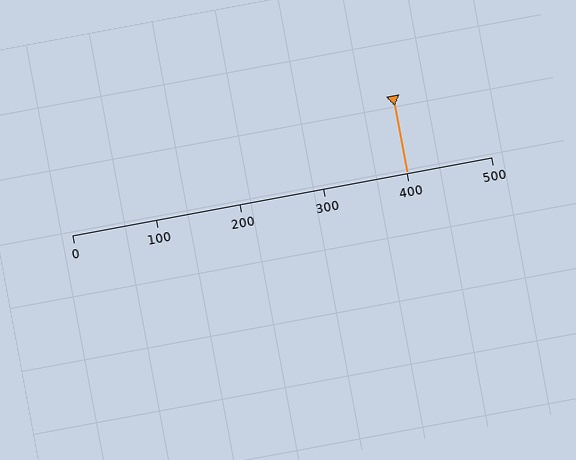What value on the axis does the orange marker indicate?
The marker indicates approximately 400.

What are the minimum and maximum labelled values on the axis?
The axis runs from 0 to 500.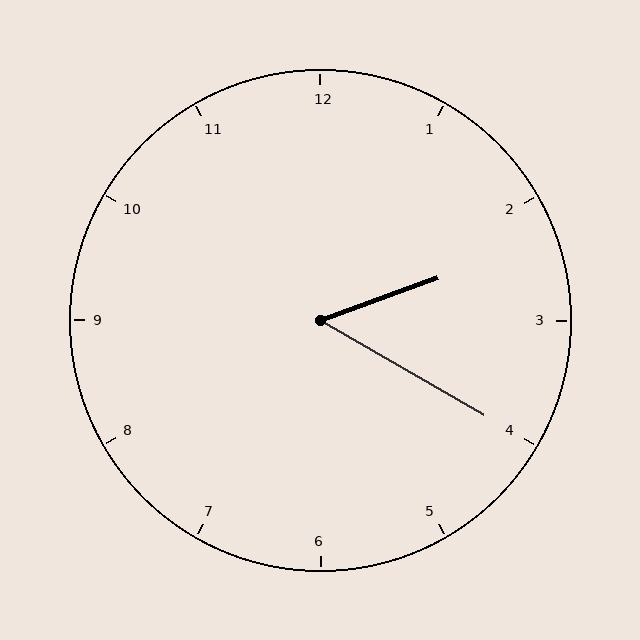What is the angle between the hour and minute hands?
Approximately 50 degrees.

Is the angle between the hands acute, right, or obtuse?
It is acute.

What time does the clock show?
2:20.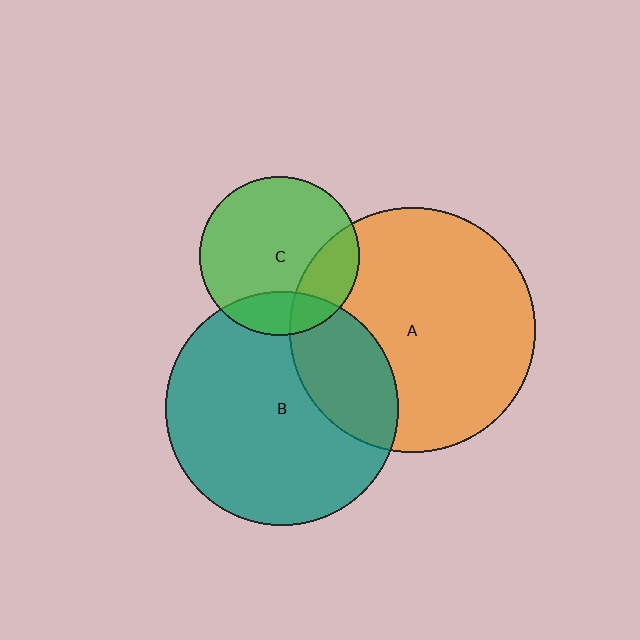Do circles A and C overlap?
Yes.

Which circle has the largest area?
Circle A (orange).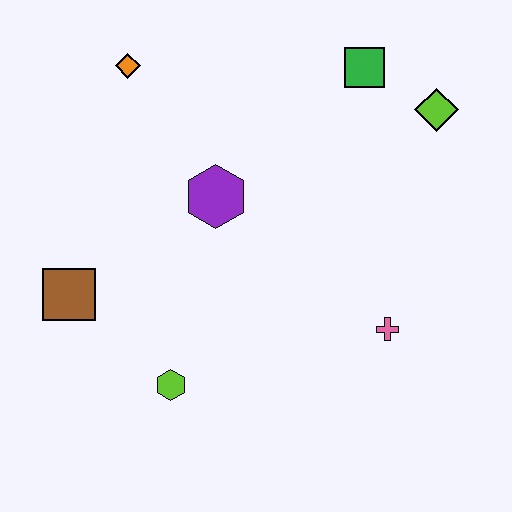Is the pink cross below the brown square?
Yes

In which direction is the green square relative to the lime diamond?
The green square is to the left of the lime diamond.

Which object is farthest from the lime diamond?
The brown square is farthest from the lime diamond.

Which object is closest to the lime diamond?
The green square is closest to the lime diamond.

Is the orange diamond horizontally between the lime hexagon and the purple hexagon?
No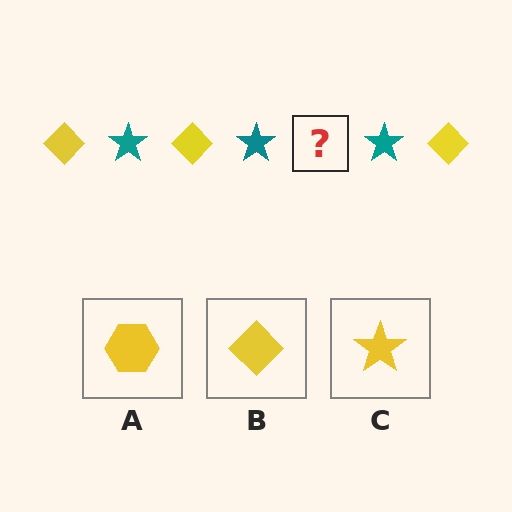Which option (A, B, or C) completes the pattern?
B.